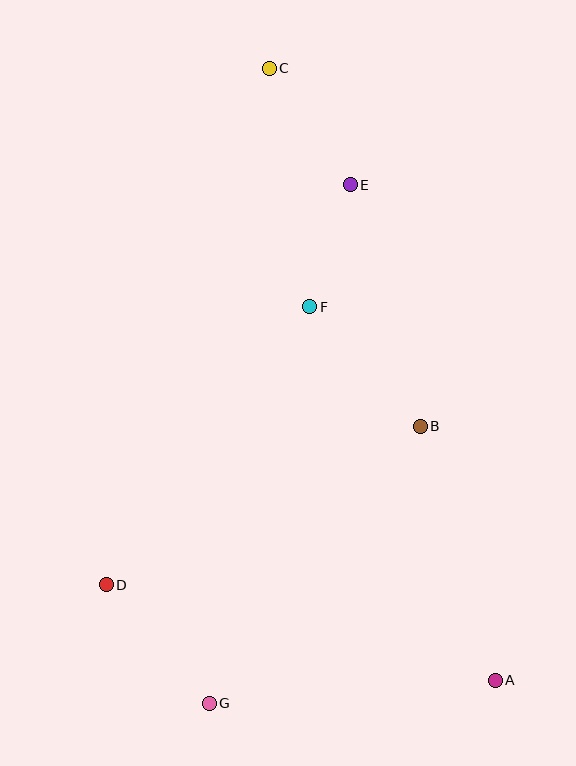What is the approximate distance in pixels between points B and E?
The distance between B and E is approximately 252 pixels.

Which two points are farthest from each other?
Points A and C are farthest from each other.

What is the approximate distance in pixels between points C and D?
The distance between C and D is approximately 542 pixels.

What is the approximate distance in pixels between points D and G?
The distance between D and G is approximately 157 pixels.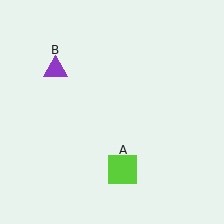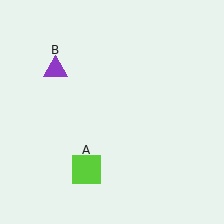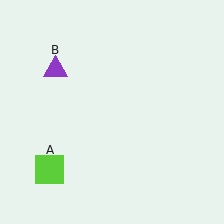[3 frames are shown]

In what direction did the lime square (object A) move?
The lime square (object A) moved left.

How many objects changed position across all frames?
1 object changed position: lime square (object A).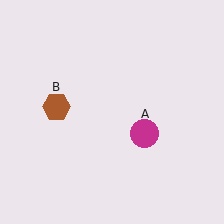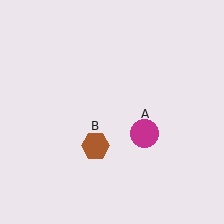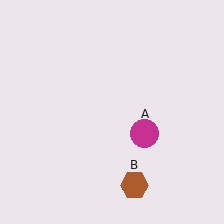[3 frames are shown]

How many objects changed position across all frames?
1 object changed position: brown hexagon (object B).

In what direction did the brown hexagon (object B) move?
The brown hexagon (object B) moved down and to the right.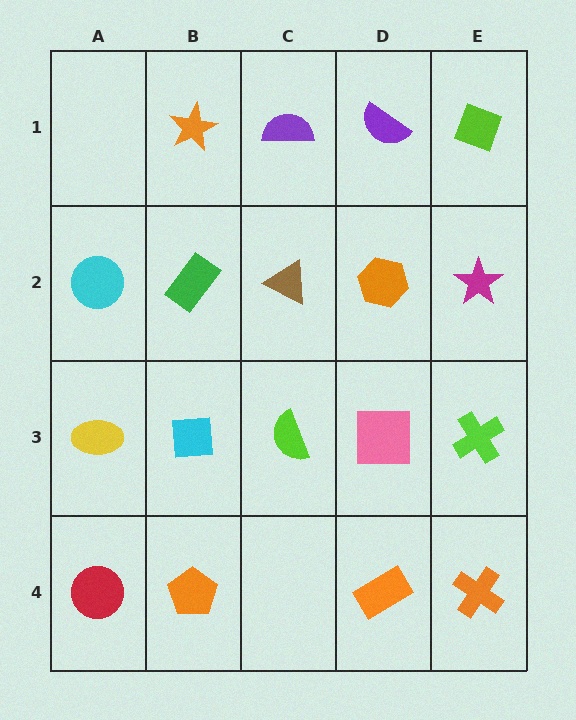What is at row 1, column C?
A purple semicircle.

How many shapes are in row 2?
5 shapes.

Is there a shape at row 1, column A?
No, that cell is empty.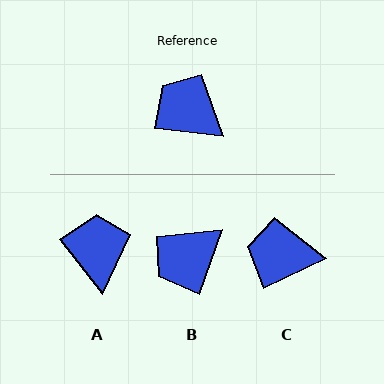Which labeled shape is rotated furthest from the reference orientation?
B, about 77 degrees away.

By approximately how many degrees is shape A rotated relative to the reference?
Approximately 45 degrees clockwise.